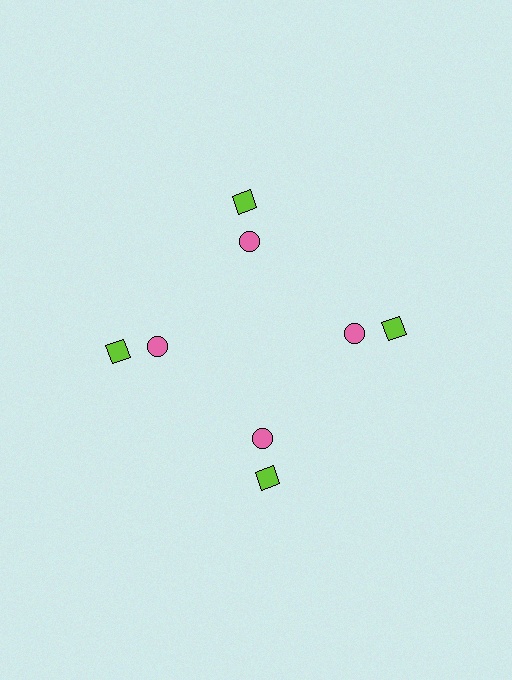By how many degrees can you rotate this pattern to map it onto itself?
The pattern maps onto itself every 90 degrees of rotation.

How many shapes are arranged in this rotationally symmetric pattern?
There are 8 shapes, arranged in 4 groups of 2.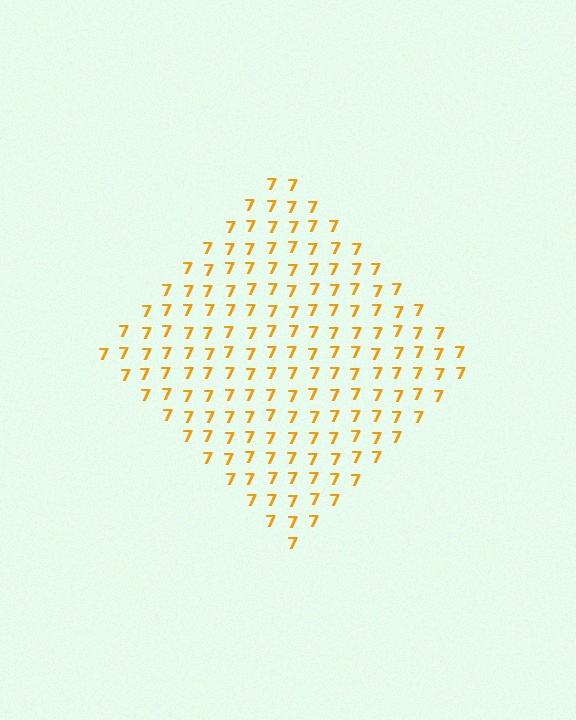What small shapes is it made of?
It is made of small digit 7's.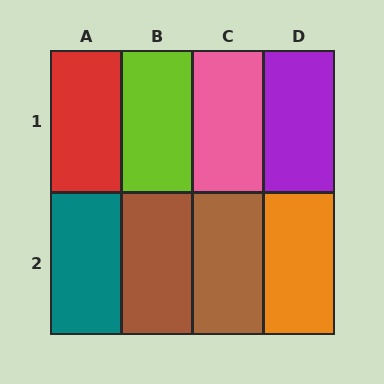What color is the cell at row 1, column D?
Purple.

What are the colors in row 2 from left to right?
Teal, brown, brown, orange.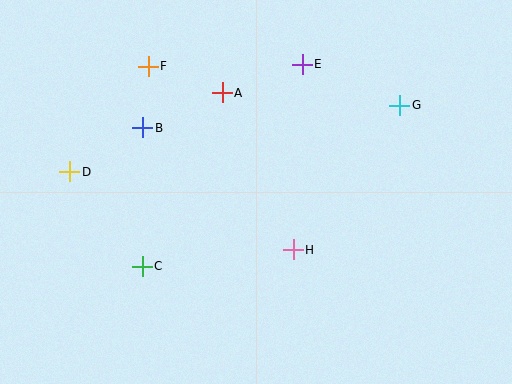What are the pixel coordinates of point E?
Point E is at (302, 64).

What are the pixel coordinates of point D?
Point D is at (70, 172).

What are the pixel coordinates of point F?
Point F is at (148, 66).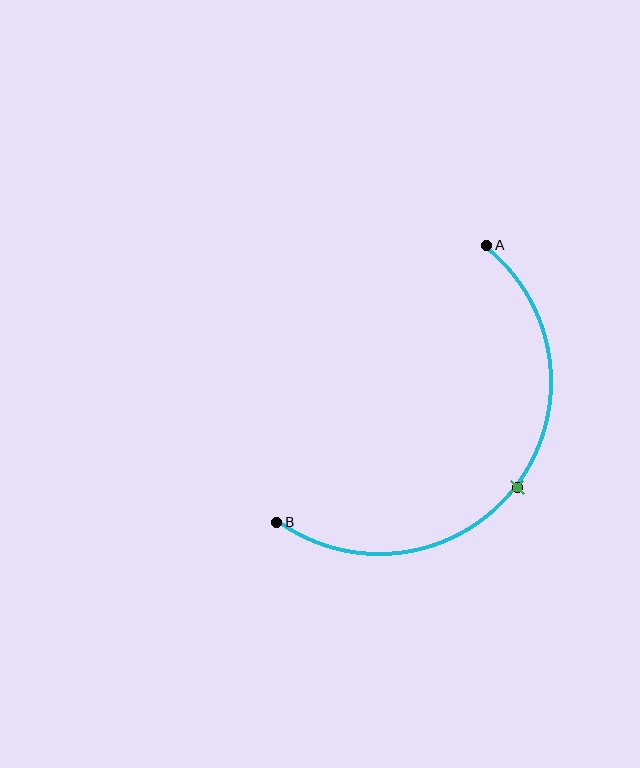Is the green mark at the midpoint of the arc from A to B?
Yes. The green mark lies on the arc at equal arc-length from both A and B — it is the arc midpoint.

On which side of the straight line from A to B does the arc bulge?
The arc bulges below and to the right of the straight line connecting A and B.